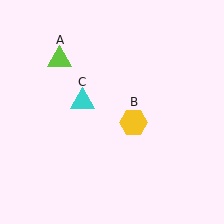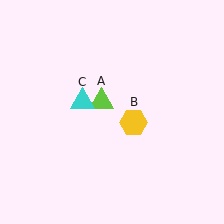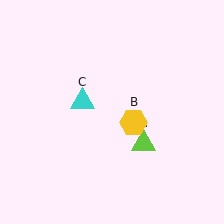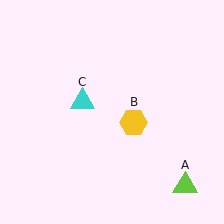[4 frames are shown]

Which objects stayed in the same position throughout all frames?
Yellow hexagon (object B) and cyan triangle (object C) remained stationary.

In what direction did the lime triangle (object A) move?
The lime triangle (object A) moved down and to the right.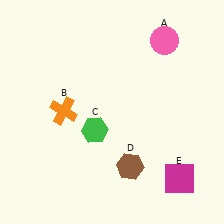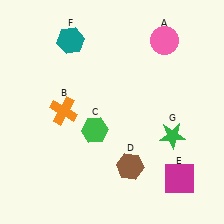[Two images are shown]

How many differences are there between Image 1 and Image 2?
There are 2 differences between the two images.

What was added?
A teal hexagon (F), a green star (G) were added in Image 2.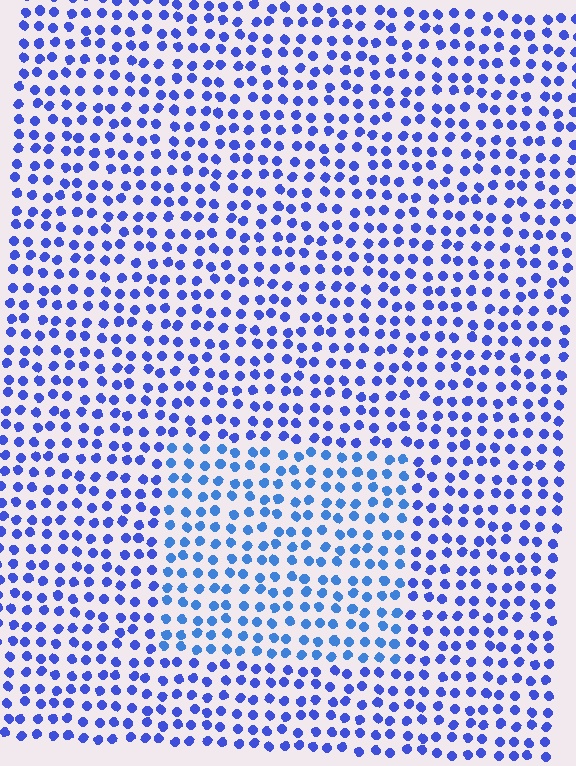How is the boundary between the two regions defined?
The boundary is defined purely by a slight shift in hue (about 20 degrees). Spacing, size, and orientation are identical on both sides.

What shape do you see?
I see a rectangle.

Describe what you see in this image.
The image is filled with small blue elements in a uniform arrangement. A rectangle-shaped region is visible where the elements are tinted to a slightly different hue, forming a subtle color boundary.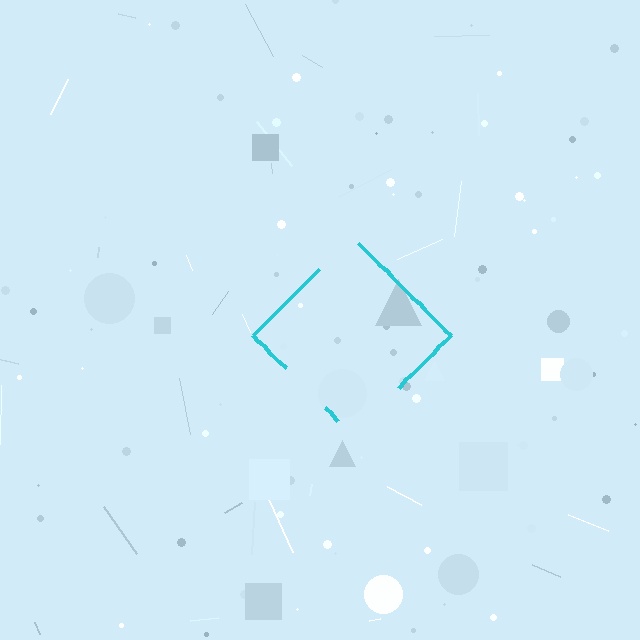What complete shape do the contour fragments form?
The contour fragments form a diamond.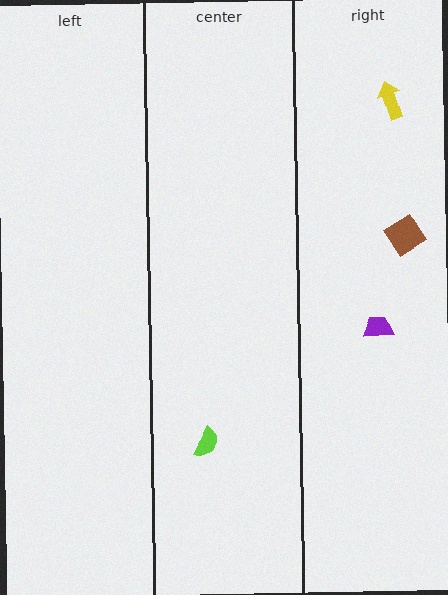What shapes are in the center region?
The lime semicircle.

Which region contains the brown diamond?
The right region.